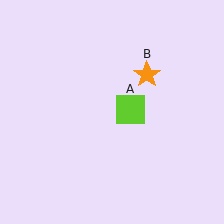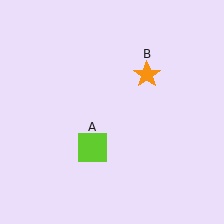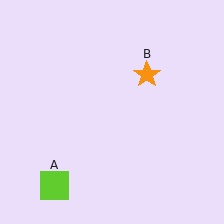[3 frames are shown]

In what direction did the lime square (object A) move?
The lime square (object A) moved down and to the left.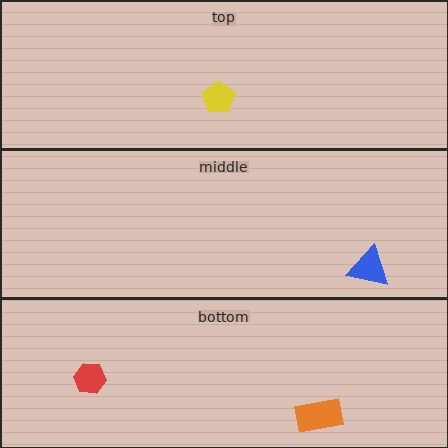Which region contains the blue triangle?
The middle region.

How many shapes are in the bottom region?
2.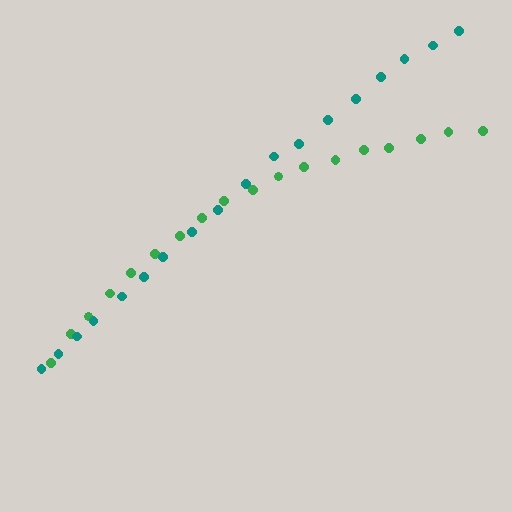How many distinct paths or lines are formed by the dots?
There are 2 distinct paths.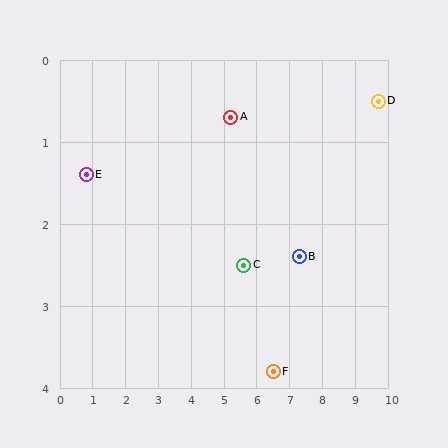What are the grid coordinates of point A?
Point A is at approximately (5.2, 0.7).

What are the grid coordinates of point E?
Point E is at approximately (0.8, 1.4).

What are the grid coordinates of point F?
Point F is at approximately (6.5, 3.8).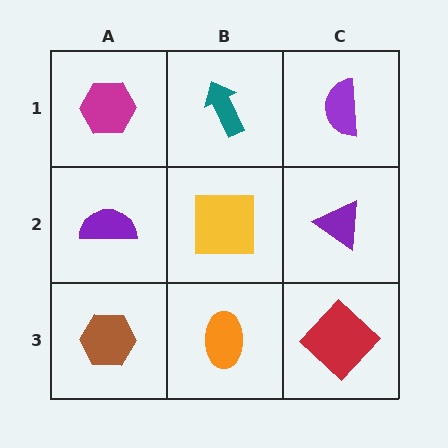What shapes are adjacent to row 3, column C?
A purple triangle (row 2, column C), an orange ellipse (row 3, column B).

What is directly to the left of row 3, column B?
A brown hexagon.